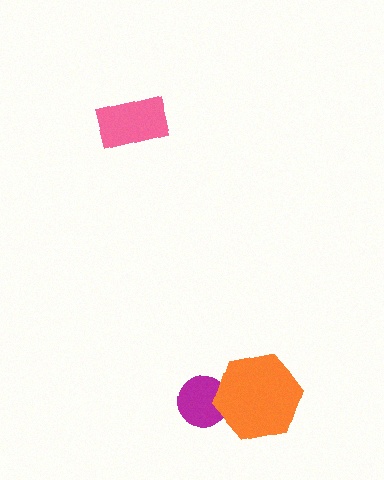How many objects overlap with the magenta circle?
1 object overlaps with the magenta circle.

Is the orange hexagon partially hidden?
No, no other shape covers it.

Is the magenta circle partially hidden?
Yes, it is partially covered by another shape.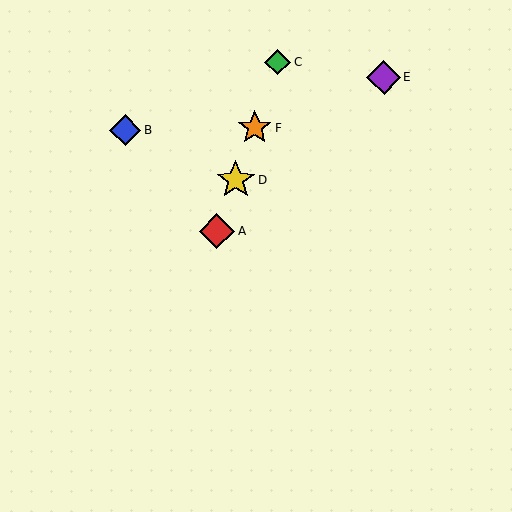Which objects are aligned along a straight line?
Objects A, C, D, F are aligned along a straight line.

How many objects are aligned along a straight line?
4 objects (A, C, D, F) are aligned along a straight line.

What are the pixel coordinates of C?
Object C is at (278, 62).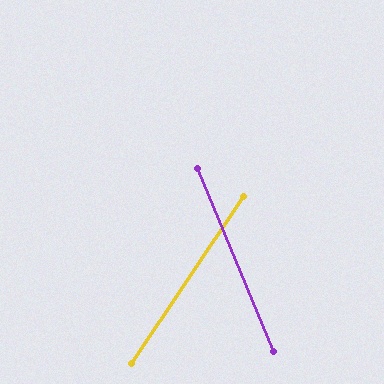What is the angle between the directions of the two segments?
Approximately 56 degrees.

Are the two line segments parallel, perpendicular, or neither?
Neither parallel nor perpendicular — they differ by about 56°.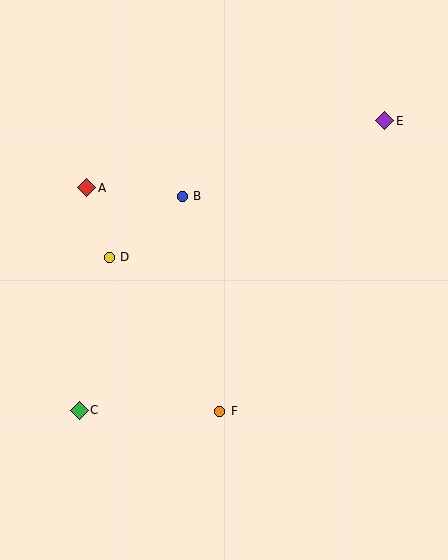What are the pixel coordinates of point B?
Point B is at (182, 196).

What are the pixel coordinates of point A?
Point A is at (87, 188).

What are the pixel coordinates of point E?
Point E is at (385, 121).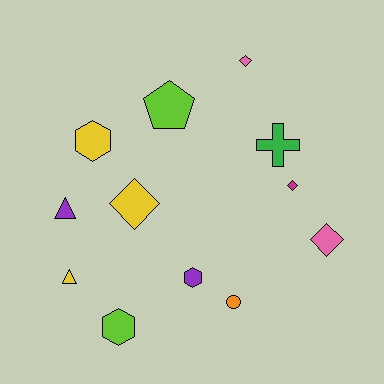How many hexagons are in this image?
There are 3 hexagons.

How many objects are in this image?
There are 12 objects.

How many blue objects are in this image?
There are no blue objects.